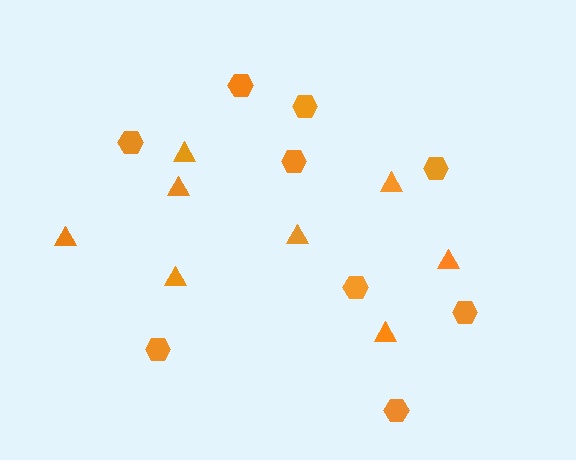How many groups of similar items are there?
There are 2 groups: one group of triangles (8) and one group of hexagons (9).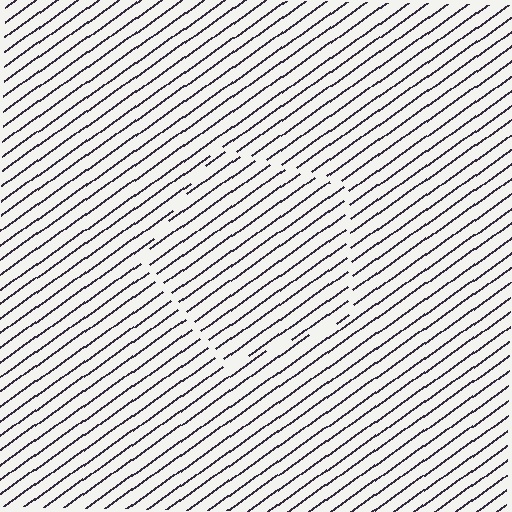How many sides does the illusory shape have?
5 sides — the line-ends trace a pentagon.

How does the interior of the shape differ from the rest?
The interior of the shape contains the same grating, shifted by half a period — the contour is defined by the phase discontinuity where line-ends from the inner and outer gratings abut.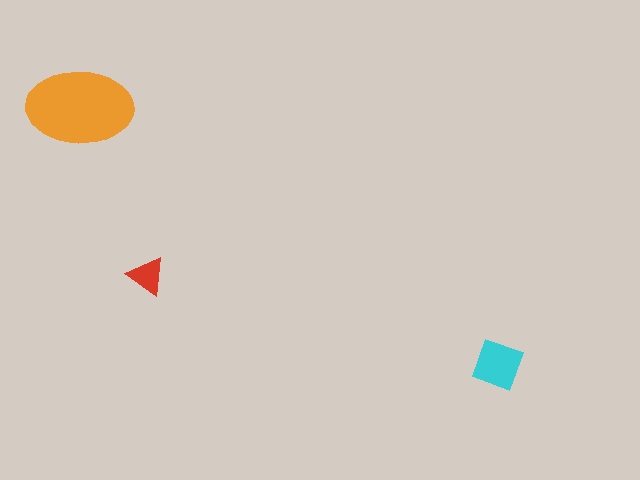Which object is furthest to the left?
The orange ellipse is leftmost.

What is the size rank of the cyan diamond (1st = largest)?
2nd.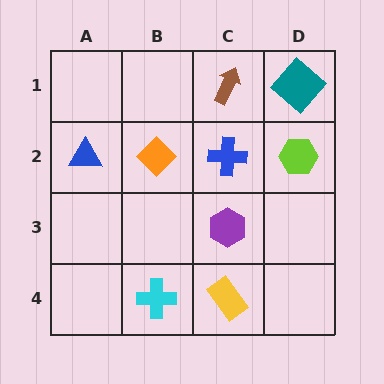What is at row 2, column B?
An orange diamond.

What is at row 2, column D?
A lime hexagon.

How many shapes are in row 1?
2 shapes.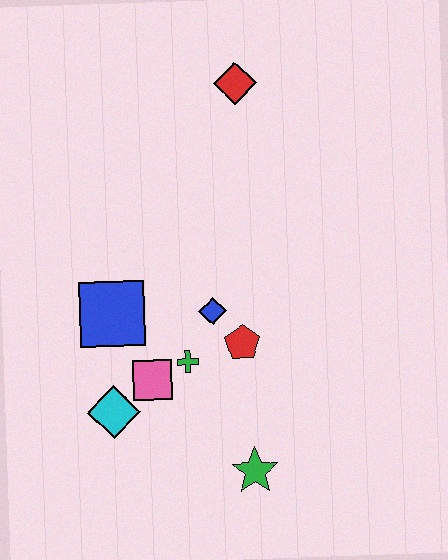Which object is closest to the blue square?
The pink square is closest to the blue square.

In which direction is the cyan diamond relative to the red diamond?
The cyan diamond is below the red diamond.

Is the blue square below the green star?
No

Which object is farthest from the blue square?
The red diamond is farthest from the blue square.